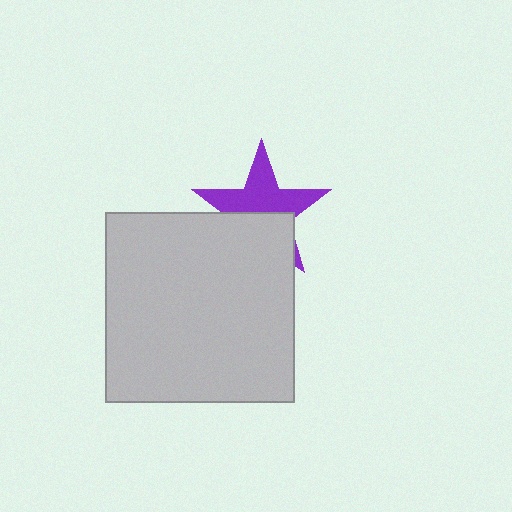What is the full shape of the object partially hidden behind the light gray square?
The partially hidden object is a purple star.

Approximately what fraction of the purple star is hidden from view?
Roughly 46% of the purple star is hidden behind the light gray square.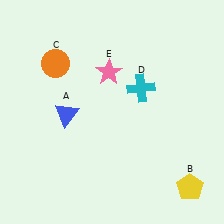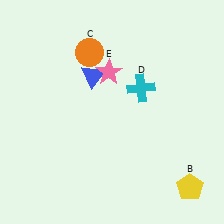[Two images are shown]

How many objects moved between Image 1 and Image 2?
2 objects moved between the two images.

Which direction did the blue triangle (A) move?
The blue triangle (A) moved up.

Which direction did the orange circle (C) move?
The orange circle (C) moved right.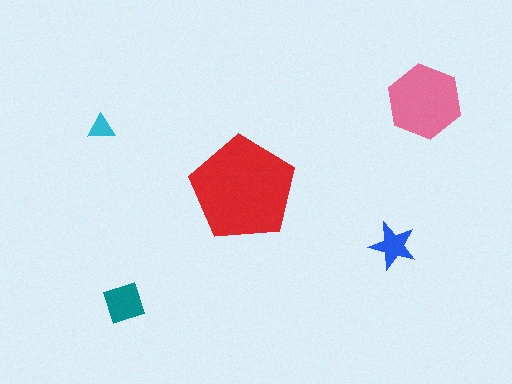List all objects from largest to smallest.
The red pentagon, the pink hexagon, the teal diamond, the blue star, the cyan triangle.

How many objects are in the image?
There are 5 objects in the image.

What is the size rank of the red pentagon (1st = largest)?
1st.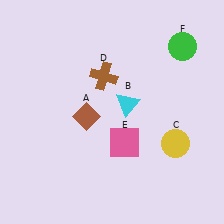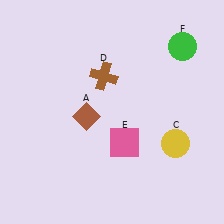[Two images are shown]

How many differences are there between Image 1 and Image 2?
There is 1 difference between the two images.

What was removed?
The cyan triangle (B) was removed in Image 2.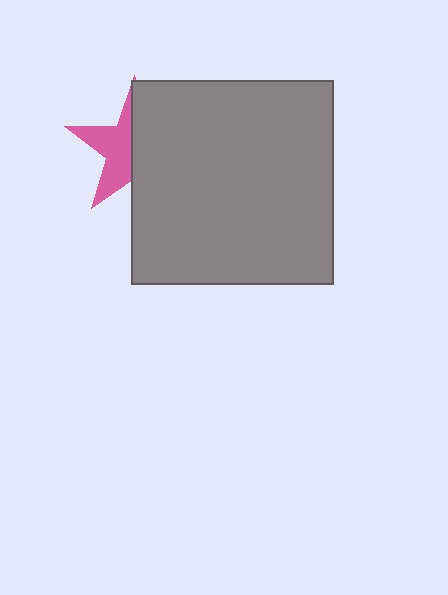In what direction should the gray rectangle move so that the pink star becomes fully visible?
The gray rectangle should move right. That is the shortest direction to clear the overlap and leave the pink star fully visible.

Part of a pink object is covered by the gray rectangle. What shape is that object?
It is a star.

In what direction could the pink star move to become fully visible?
The pink star could move left. That would shift it out from behind the gray rectangle entirely.